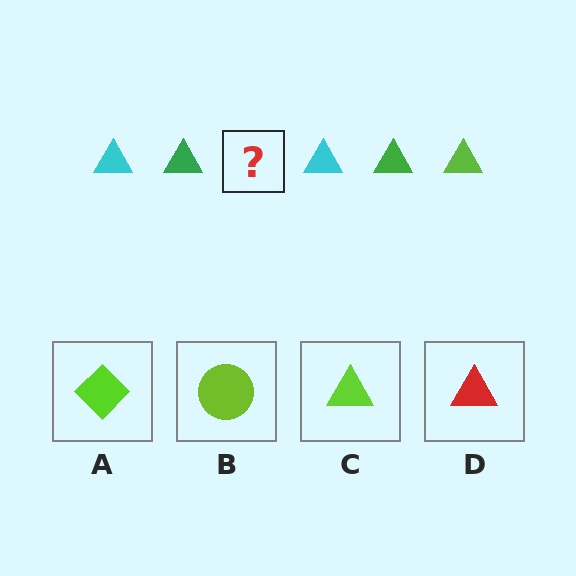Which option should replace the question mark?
Option C.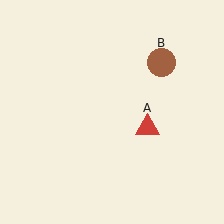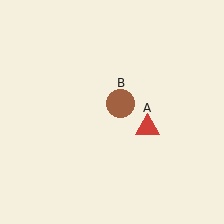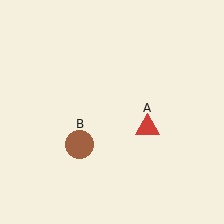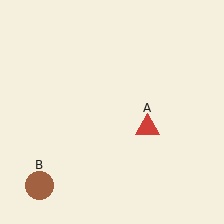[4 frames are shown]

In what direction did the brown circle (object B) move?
The brown circle (object B) moved down and to the left.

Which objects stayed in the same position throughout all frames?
Red triangle (object A) remained stationary.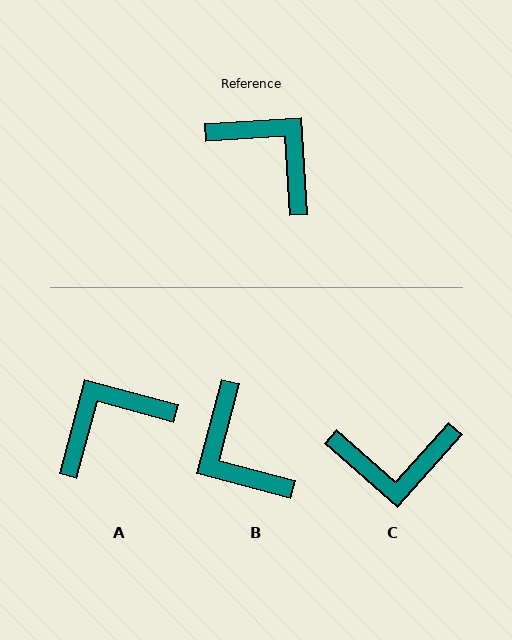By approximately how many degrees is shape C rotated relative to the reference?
Approximately 135 degrees clockwise.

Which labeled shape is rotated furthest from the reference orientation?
B, about 162 degrees away.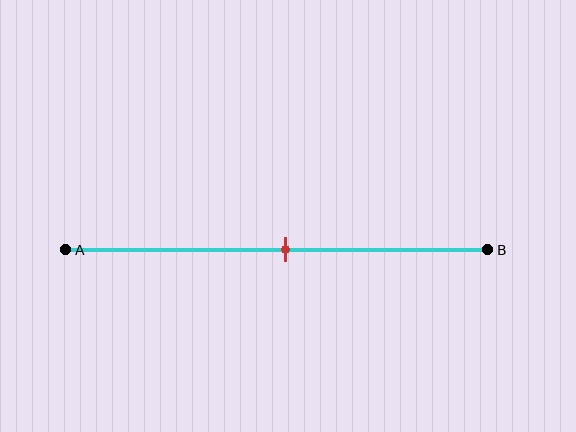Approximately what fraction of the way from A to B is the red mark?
The red mark is approximately 50% of the way from A to B.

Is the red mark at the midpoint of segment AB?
Yes, the mark is approximately at the midpoint.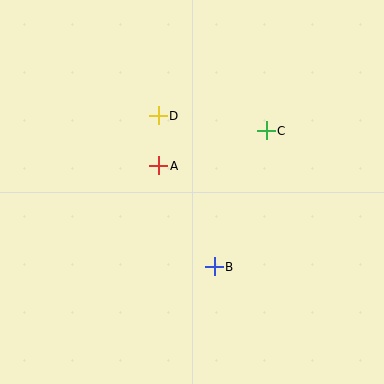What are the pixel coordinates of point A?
Point A is at (159, 166).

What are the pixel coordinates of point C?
Point C is at (266, 131).